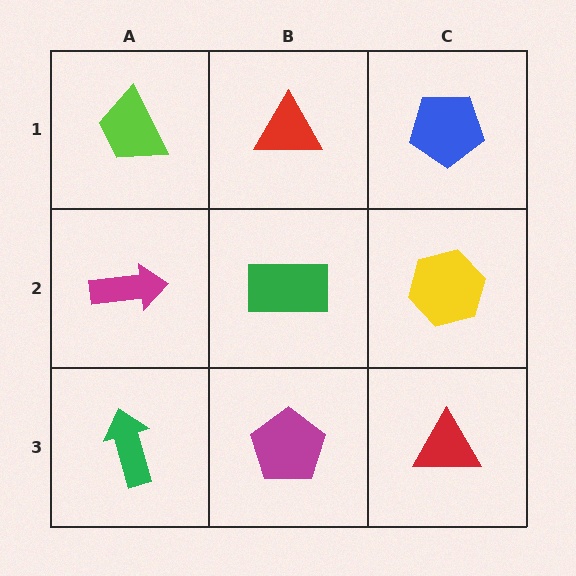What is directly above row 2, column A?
A lime trapezoid.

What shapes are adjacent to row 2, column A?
A lime trapezoid (row 1, column A), a green arrow (row 3, column A), a green rectangle (row 2, column B).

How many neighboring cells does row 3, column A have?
2.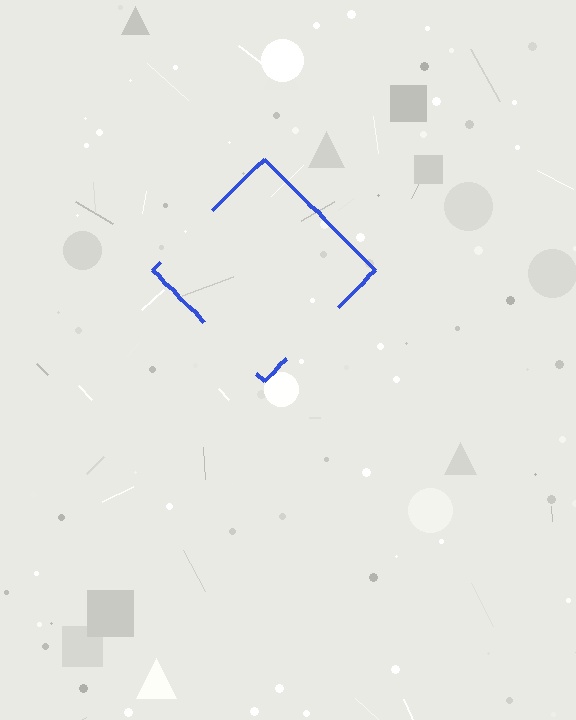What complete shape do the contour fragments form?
The contour fragments form a diamond.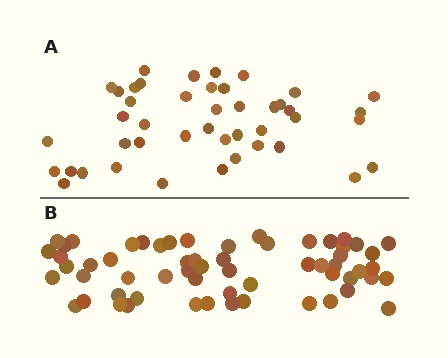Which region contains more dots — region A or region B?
Region B (the bottom region) has more dots.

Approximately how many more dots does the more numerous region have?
Region B has approximately 15 more dots than region A.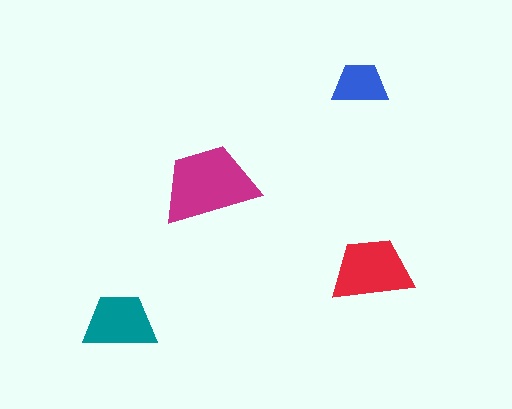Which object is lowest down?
The teal trapezoid is bottommost.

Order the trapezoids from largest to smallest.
the magenta one, the red one, the teal one, the blue one.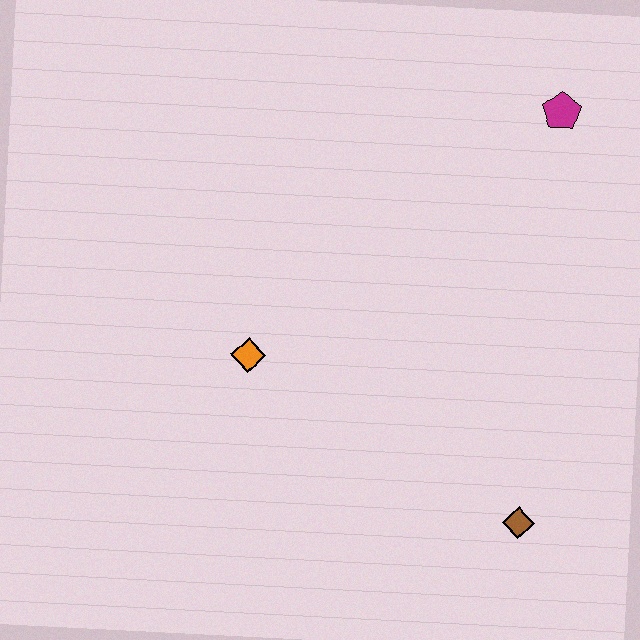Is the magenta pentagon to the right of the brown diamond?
Yes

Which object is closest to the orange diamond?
The brown diamond is closest to the orange diamond.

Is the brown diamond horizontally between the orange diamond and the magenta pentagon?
Yes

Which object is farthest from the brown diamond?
The magenta pentagon is farthest from the brown diamond.